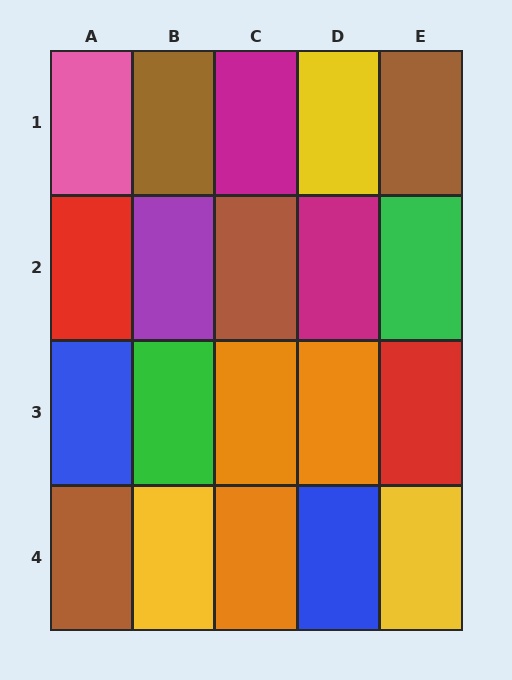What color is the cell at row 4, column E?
Yellow.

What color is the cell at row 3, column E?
Red.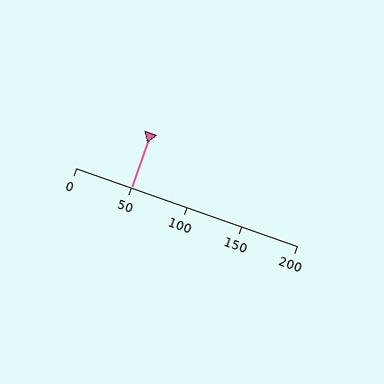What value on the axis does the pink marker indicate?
The marker indicates approximately 50.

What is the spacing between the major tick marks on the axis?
The major ticks are spaced 50 apart.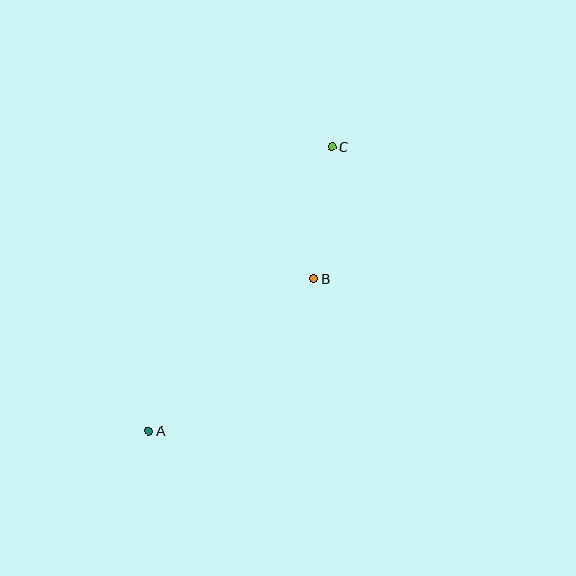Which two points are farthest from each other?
Points A and C are farthest from each other.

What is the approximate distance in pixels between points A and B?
The distance between A and B is approximately 224 pixels.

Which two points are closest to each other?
Points B and C are closest to each other.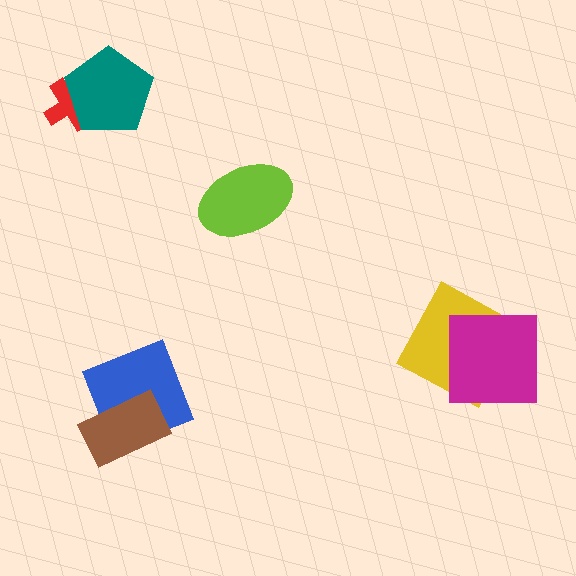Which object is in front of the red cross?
The teal pentagon is in front of the red cross.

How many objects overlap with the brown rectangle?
1 object overlaps with the brown rectangle.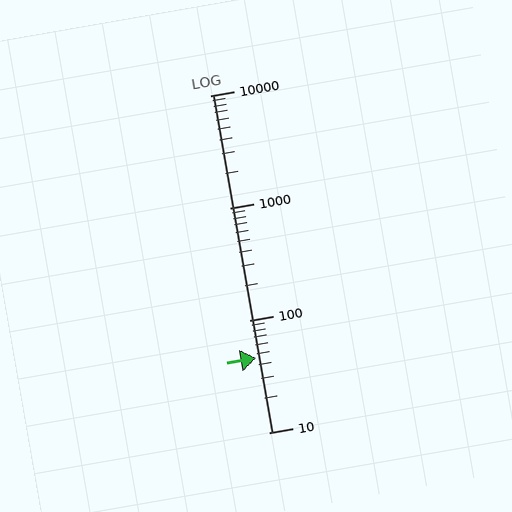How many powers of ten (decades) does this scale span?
The scale spans 3 decades, from 10 to 10000.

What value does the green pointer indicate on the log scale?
The pointer indicates approximately 46.